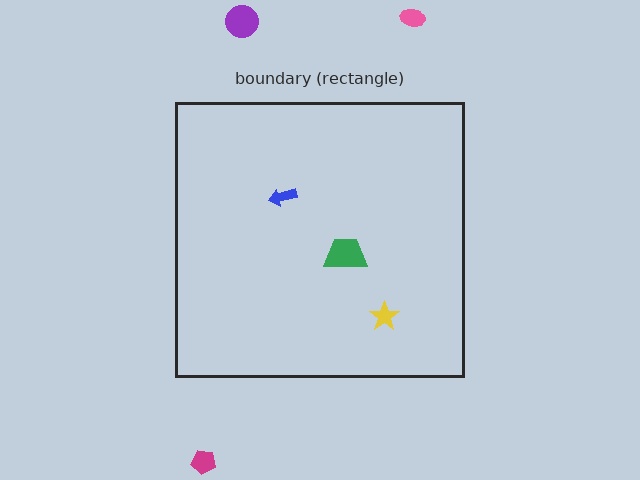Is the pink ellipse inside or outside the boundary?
Outside.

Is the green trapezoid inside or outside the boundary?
Inside.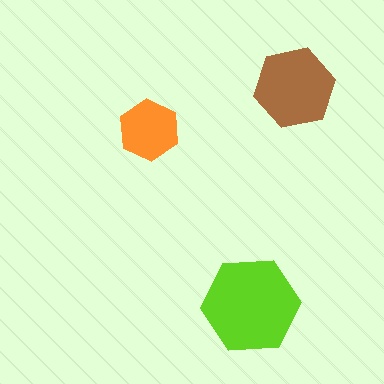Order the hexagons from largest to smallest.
the lime one, the brown one, the orange one.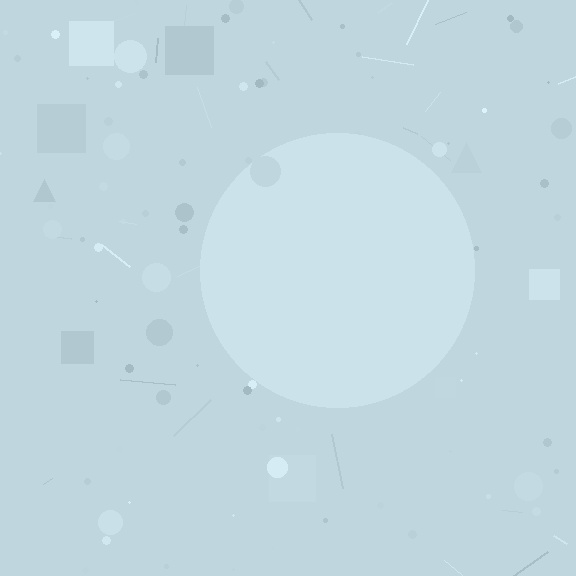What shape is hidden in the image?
A circle is hidden in the image.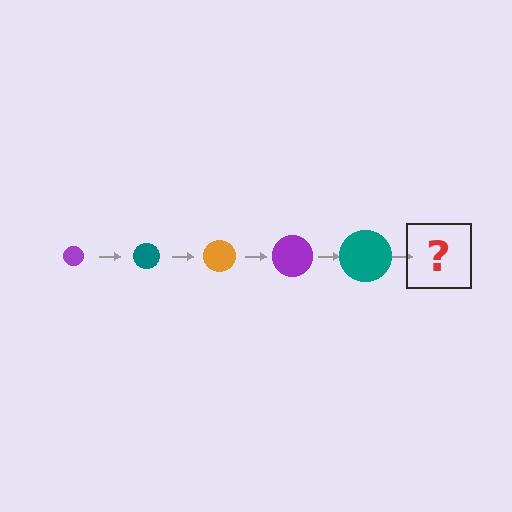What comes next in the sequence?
The next element should be an orange circle, larger than the previous one.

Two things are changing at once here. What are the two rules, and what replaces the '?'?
The two rules are that the circle grows larger each step and the color cycles through purple, teal, and orange. The '?' should be an orange circle, larger than the previous one.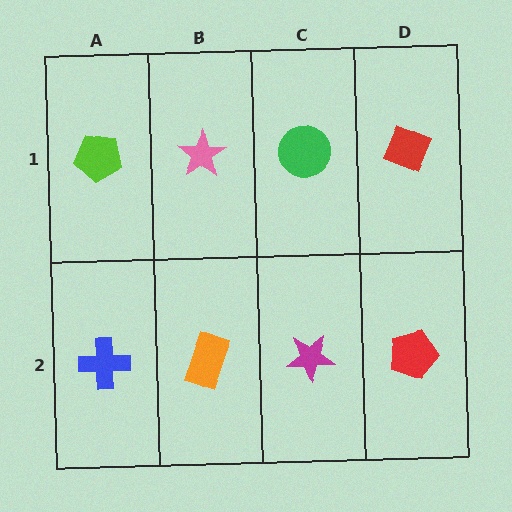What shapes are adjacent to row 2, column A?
A lime pentagon (row 1, column A), an orange rectangle (row 2, column B).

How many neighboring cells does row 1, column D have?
2.